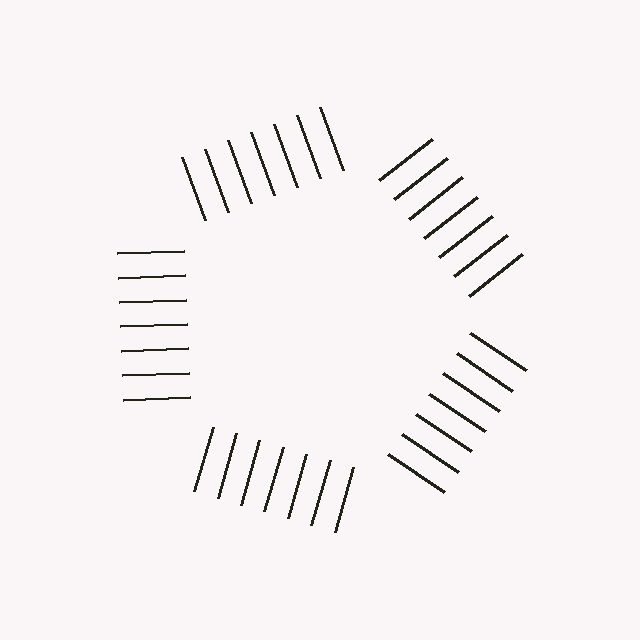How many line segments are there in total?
35 — 7 along each of the 5 edges.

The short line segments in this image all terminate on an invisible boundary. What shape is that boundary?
An illusory pentagon — the line segments terminate on its edges but no continuous stroke is drawn.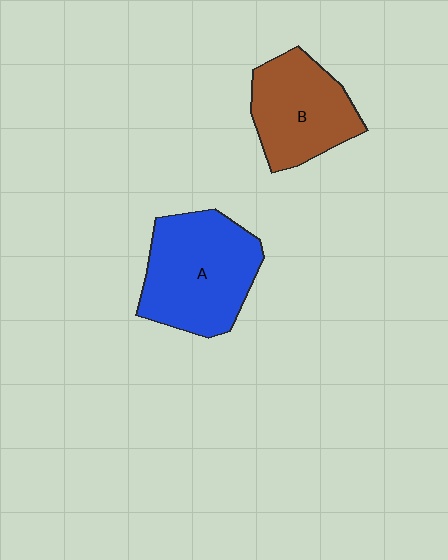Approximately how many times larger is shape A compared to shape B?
Approximately 1.3 times.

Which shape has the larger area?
Shape A (blue).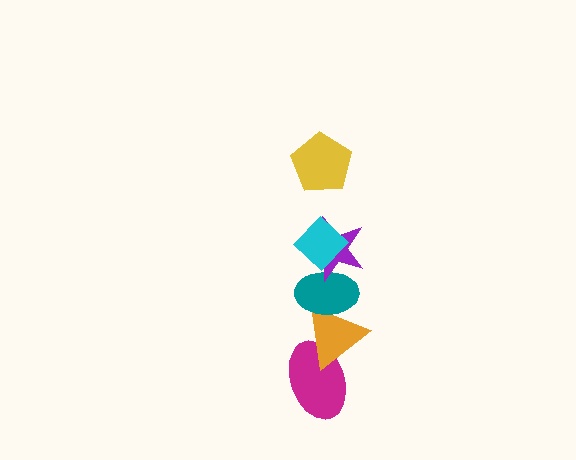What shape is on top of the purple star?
The cyan diamond is on top of the purple star.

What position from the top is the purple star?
The purple star is 3rd from the top.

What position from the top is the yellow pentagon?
The yellow pentagon is 1st from the top.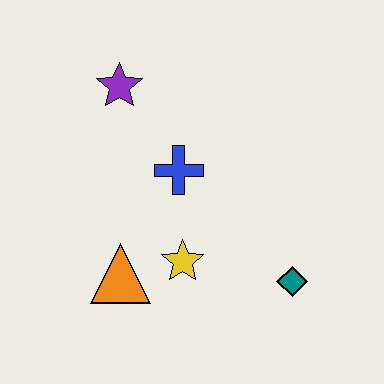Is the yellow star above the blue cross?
No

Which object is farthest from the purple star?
The teal diamond is farthest from the purple star.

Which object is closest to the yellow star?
The orange triangle is closest to the yellow star.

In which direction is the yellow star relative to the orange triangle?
The yellow star is to the right of the orange triangle.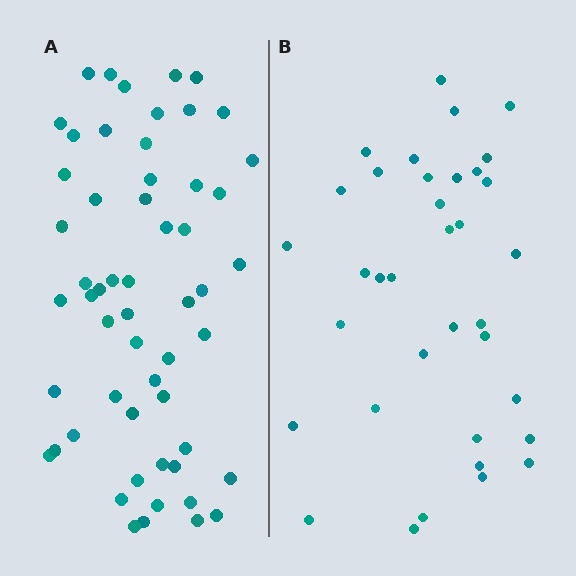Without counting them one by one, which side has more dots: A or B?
Region A (the left region) has more dots.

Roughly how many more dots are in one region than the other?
Region A has approximately 20 more dots than region B.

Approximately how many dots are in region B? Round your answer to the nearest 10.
About 40 dots. (The exact count is 36, which rounds to 40.)